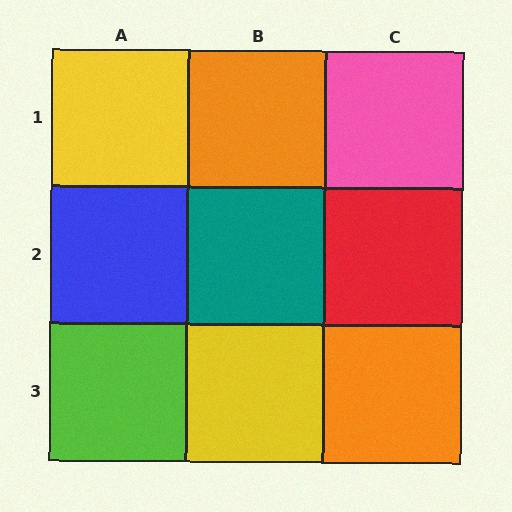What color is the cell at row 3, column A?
Lime.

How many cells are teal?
1 cell is teal.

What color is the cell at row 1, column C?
Pink.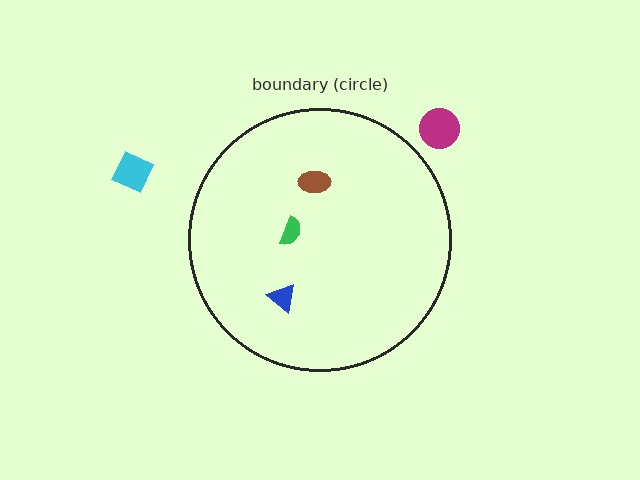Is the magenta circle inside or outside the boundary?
Outside.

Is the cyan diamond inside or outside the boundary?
Outside.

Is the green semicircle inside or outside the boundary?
Inside.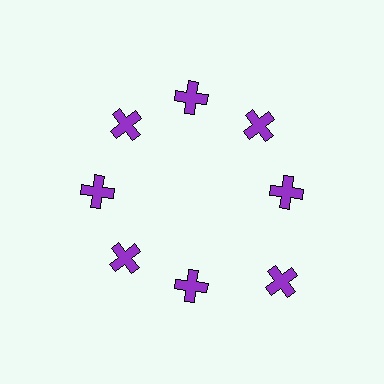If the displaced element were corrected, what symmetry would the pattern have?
It would have 8-fold rotational symmetry — the pattern would map onto itself every 45 degrees.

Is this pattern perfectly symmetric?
No. The 8 purple crosses are arranged in a ring, but one element near the 4 o'clock position is pushed outward from the center, breaking the 8-fold rotational symmetry.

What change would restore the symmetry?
The symmetry would be restored by moving it inward, back onto the ring so that all 8 crosses sit at equal angles and equal distance from the center.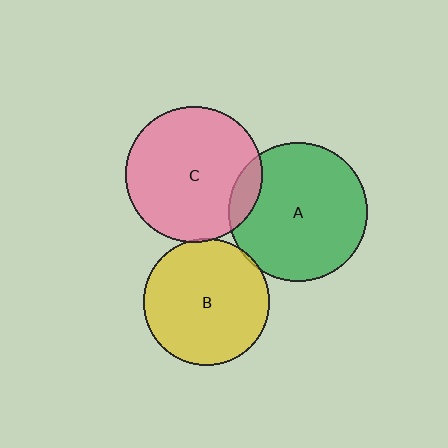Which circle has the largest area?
Circle A (green).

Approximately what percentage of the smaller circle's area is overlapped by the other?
Approximately 10%.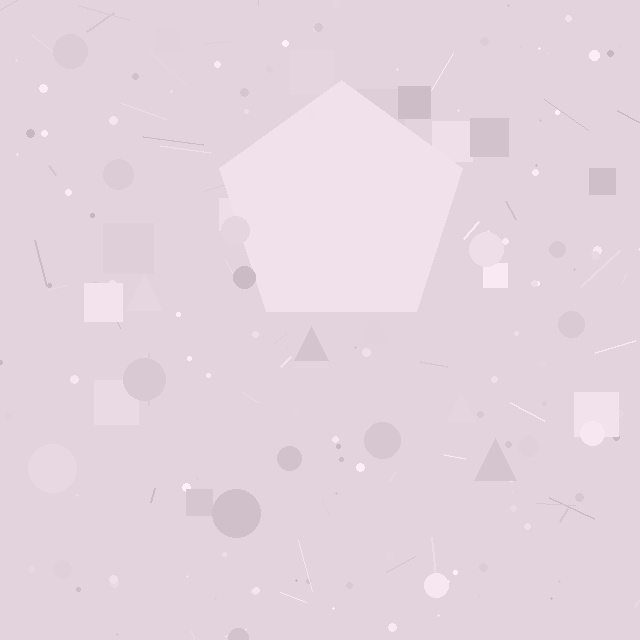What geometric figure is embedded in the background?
A pentagon is embedded in the background.